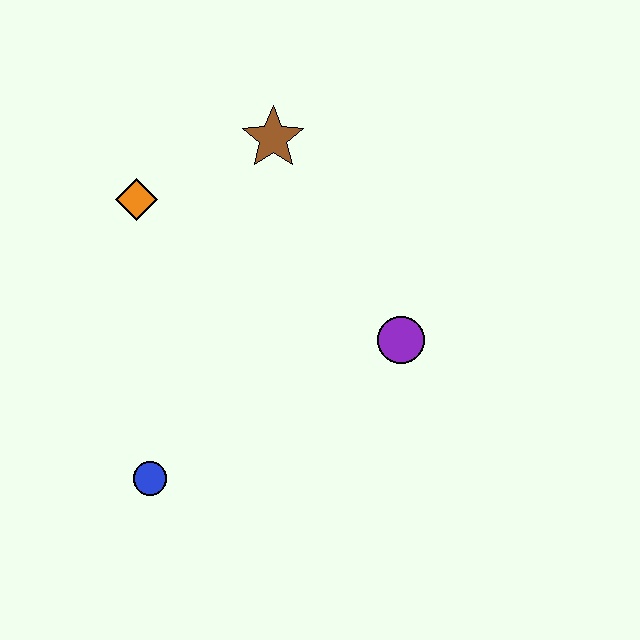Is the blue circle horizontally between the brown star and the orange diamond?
Yes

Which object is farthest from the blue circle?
The brown star is farthest from the blue circle.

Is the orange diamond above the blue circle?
Yes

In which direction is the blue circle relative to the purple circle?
The blue circle is to the left of the purple circle.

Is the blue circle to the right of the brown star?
No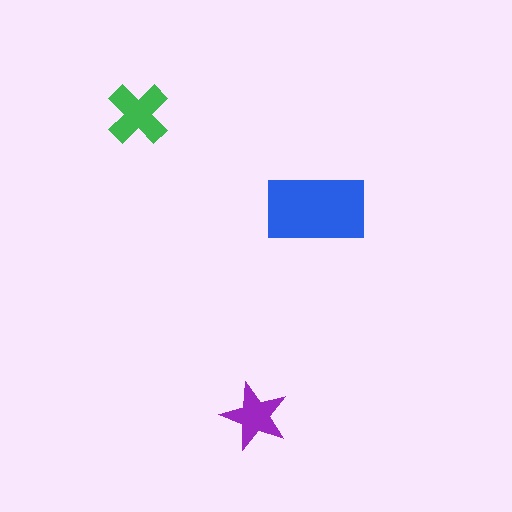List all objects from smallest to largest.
The purple star, the green cross, the blue rectangle.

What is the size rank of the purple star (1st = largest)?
3rd.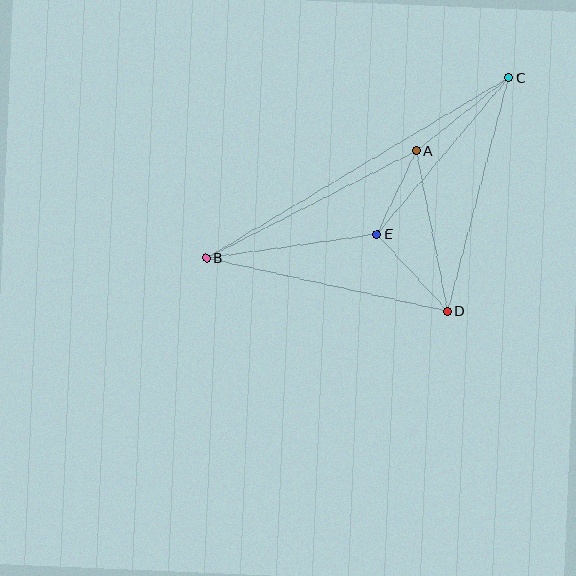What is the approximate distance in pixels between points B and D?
The distance between B and D is approximately 247 pixels.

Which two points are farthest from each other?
Points B and C are farthest from each other.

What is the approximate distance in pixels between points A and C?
The distance between A and C is approximately 118 pixels.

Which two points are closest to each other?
Points A and E are closest to each other.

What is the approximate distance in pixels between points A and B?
The distance between A and B is approximately 236 pixels.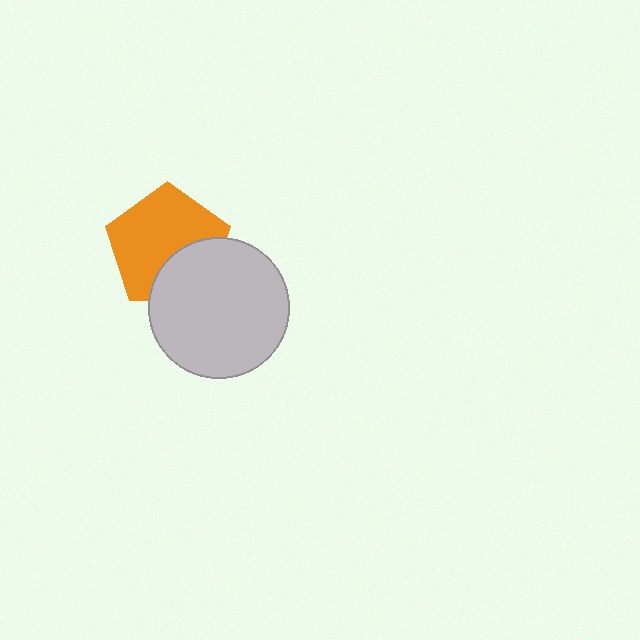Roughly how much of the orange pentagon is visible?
Most of it is visible (roughly 68%).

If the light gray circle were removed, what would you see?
You would see the complete orange pentagon.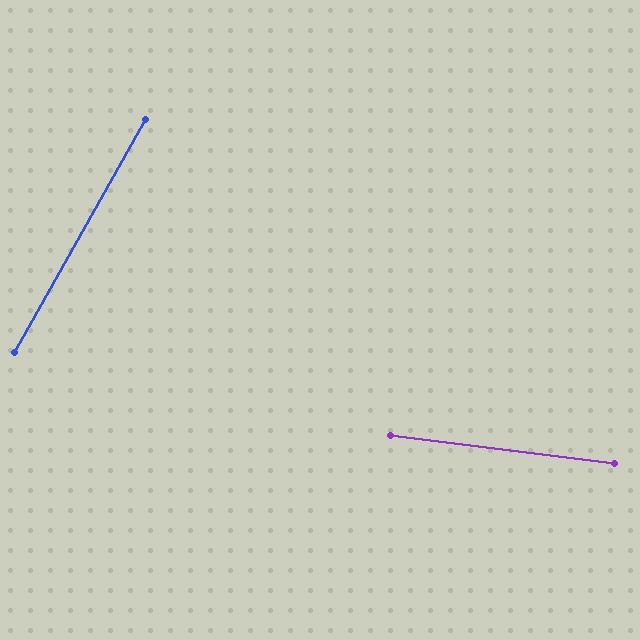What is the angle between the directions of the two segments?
Approximately 68 degrees.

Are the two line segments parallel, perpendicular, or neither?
Neither parallel nor perpendicular — they differ by about 68°.